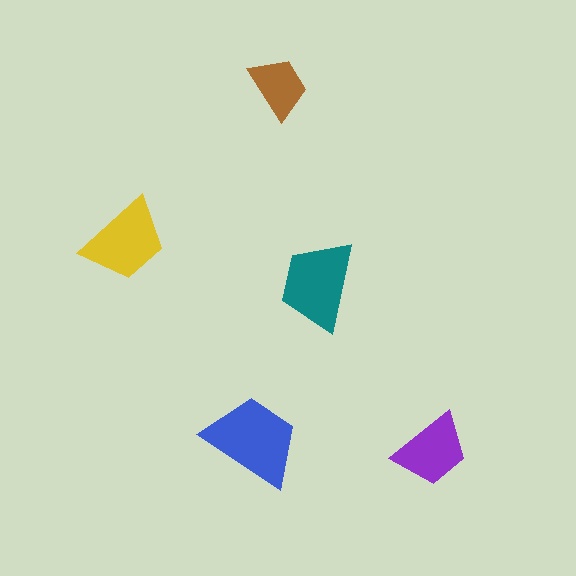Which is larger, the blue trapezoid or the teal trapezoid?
The blue one.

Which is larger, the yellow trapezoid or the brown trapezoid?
The yellow one.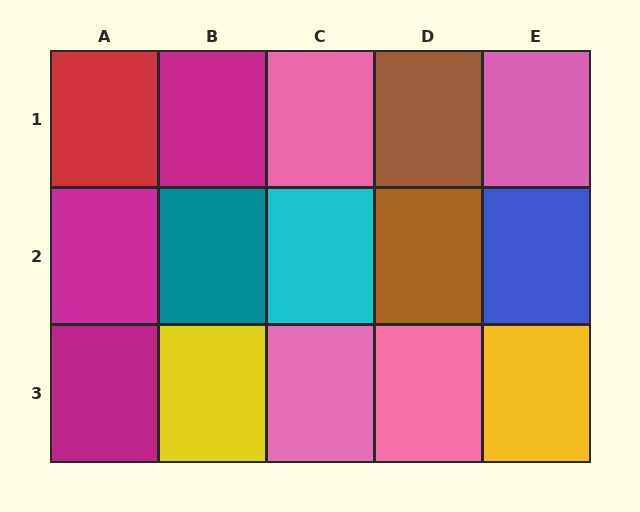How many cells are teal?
1 cell is teal.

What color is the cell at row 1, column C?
Pink.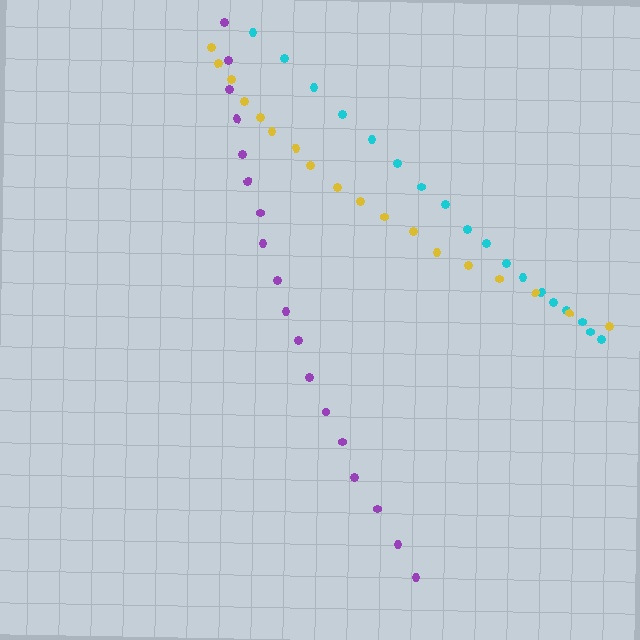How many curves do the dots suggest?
There are 3 distinct paths.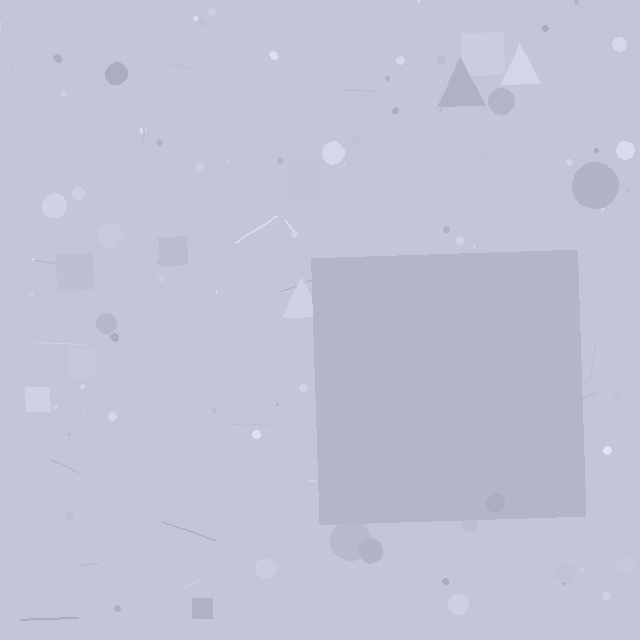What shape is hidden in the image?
A square is hidden in the image.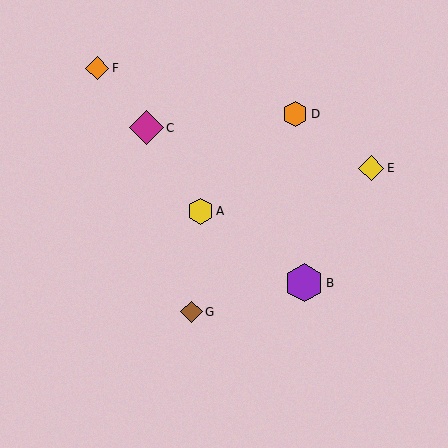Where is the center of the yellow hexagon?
The center of the yellow hexagon is at (200, 211).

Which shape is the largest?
The purple hexagon (labeled B) is the largest.